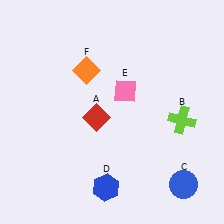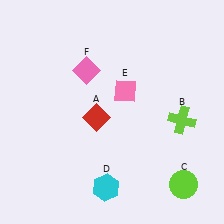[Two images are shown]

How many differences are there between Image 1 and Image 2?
There are 3 differences between the two images.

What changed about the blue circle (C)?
In Image 1, C is blue. In Image 2, it changed to lime.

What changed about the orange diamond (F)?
In Image 1, F is orange. In Image 2, it changed to pink.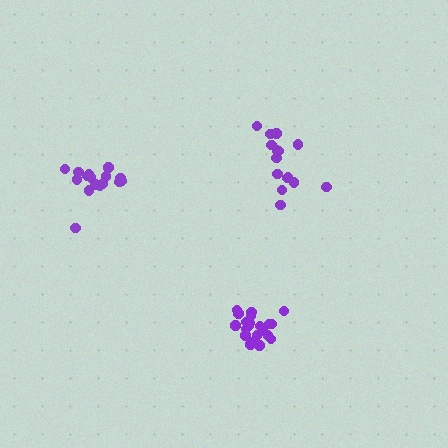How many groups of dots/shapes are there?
There are 3 groups.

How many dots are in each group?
Group 1: 21 dots, Group 2: 15 dots, Group 3: 16 dots (52 total).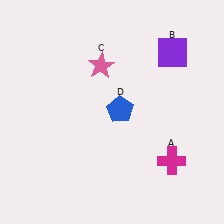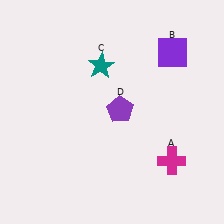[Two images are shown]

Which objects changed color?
C changed from pink to teal. D changed from blue to purple.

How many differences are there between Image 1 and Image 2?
There are 2 differences between the two images.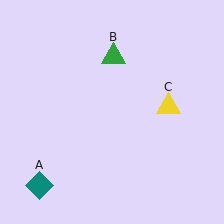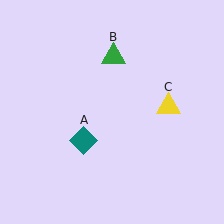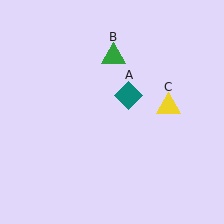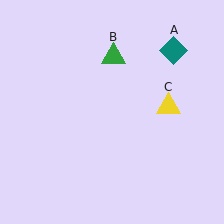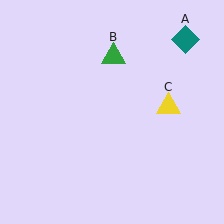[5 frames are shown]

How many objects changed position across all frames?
1 object changed position: teal diamond (object A).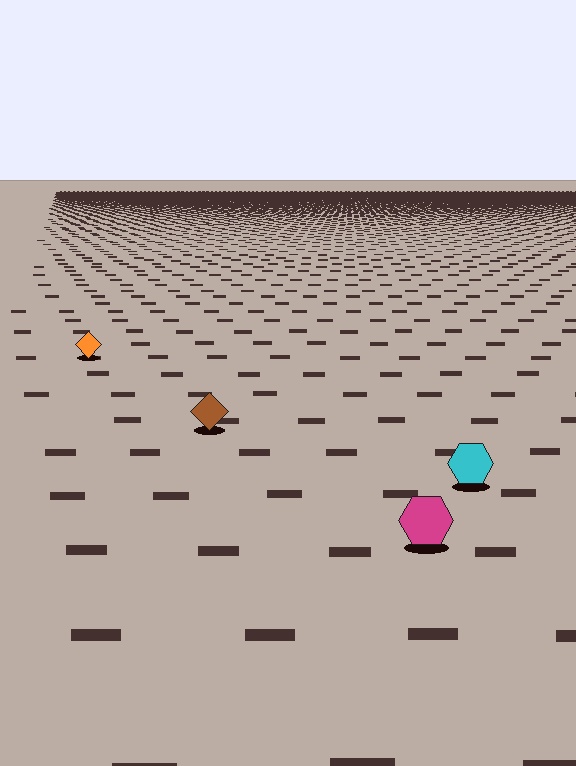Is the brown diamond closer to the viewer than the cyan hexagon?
No. The cyan hexagon is closer — you can tell from the texture gradient: the ground texture is coarser near it.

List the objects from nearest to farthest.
From nearest to farthest: the magenta hexagon, the cyan hexagon, the brown diamond, the orange diamond.